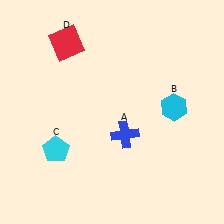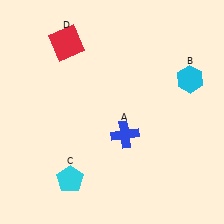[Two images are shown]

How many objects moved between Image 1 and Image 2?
2 objects moved between the two images.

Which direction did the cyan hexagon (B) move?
The cyan hexagon (B) moved up.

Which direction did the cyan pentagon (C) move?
The cyan pentagon (C) moved down.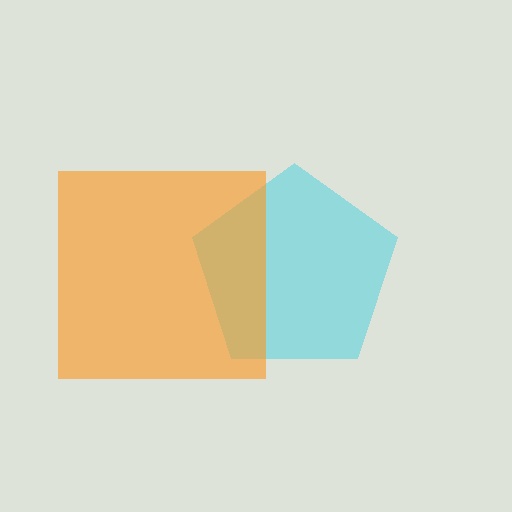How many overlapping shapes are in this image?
There are 2 overlapping shapes in the image.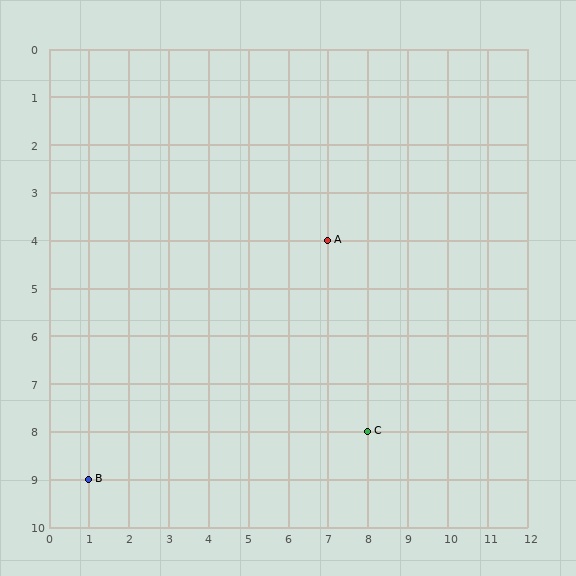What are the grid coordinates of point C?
Point C is at grid coordinates (8, 8).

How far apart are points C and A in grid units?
Points C and A are 1 column and 4 rows apart (about 4.1 grid units diagonally).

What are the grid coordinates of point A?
Point A is at grid coordinates (7, 4).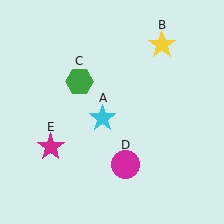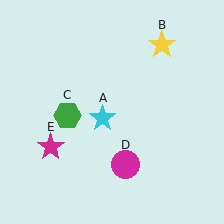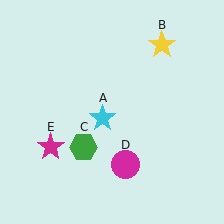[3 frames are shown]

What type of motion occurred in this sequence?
The green hexagon (object C) rotated counterclockwise around the center of the scene.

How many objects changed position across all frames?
1 object changed position: green hexagon (object C).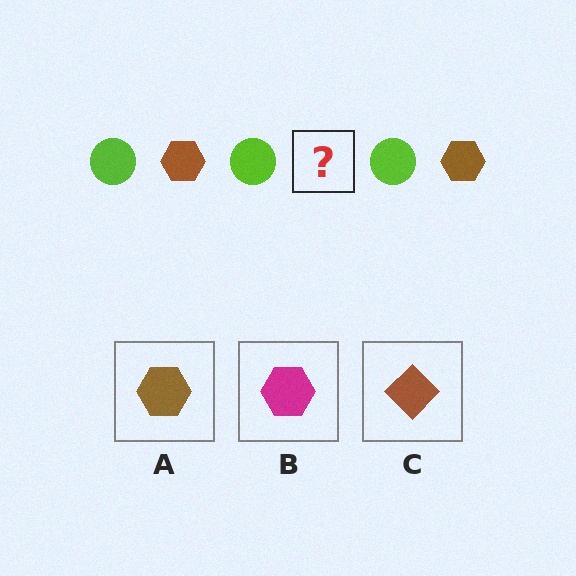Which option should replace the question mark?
Option A.